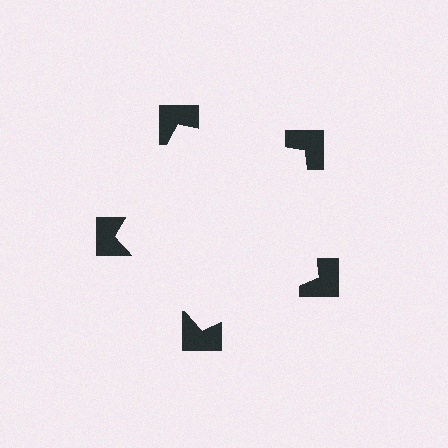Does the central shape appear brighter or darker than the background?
It typically appears slightly brighter than the background, even though no actual brightness change is drawn.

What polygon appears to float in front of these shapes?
An illusory pentagon — its edges are inferred from the aligned wedge cuts in the notched squares, not physically drawn.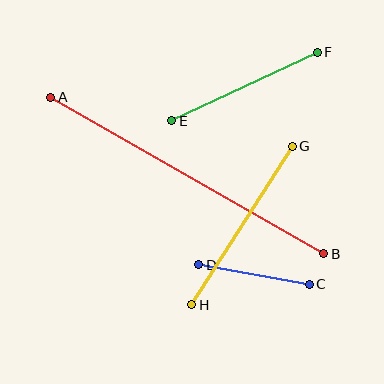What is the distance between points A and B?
The distance is approximately 315 pixels.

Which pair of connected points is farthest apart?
Points A and B are farthest apart.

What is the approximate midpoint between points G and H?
The midpoint is at approximately (242, 226) pixels.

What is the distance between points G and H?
The distance is approximately 188 pixels.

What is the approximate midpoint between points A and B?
The midpoint is at approximately (187, 175) pixels.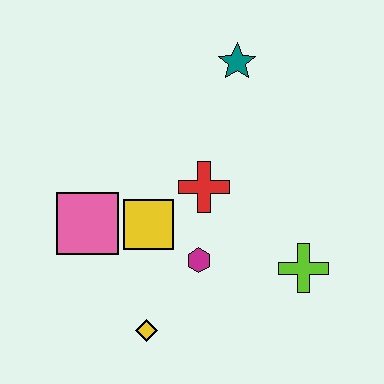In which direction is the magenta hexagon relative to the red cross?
The magenta hexagon is below the red cross.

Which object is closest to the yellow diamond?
The magenta hexagon is closest to the yellow diamond.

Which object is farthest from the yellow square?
The teal star is farthest from the yellow square.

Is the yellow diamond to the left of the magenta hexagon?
Yes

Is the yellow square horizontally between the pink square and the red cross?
Yes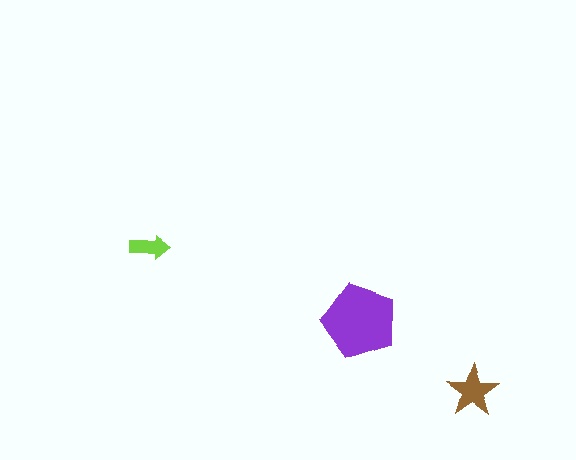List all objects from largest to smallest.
The purple pentagon, the brown star, the lime arrow.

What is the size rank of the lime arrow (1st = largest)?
3rd.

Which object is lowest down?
The brown star is bottommost.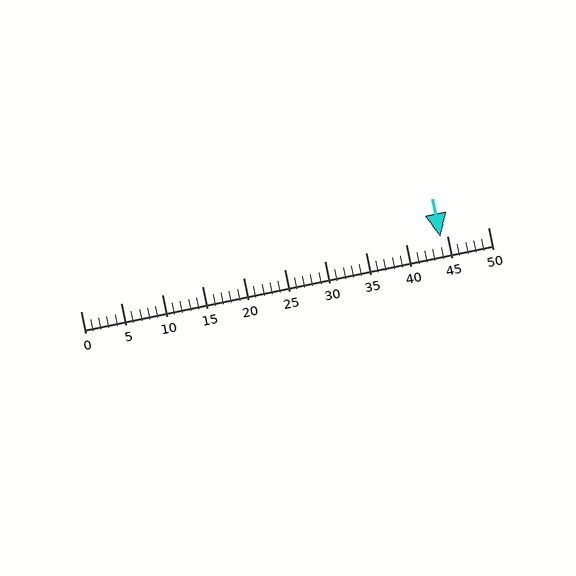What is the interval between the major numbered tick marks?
The major tick marks are spaced 5 units apart.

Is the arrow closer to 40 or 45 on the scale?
The arrow is closer to 45.